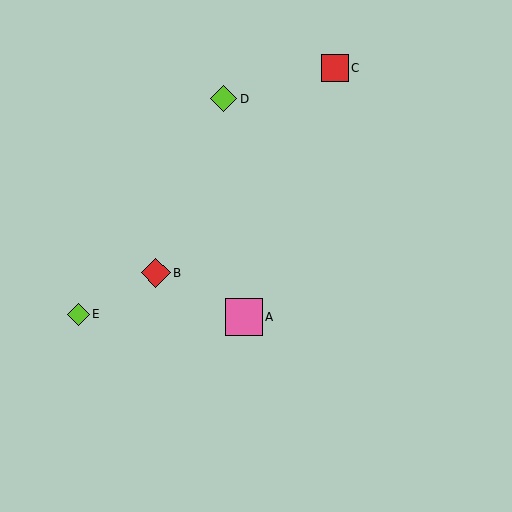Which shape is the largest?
The pink square (labeled A) is the largest.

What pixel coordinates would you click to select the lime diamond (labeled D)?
Click at (223, 99) to select the lime diamond D.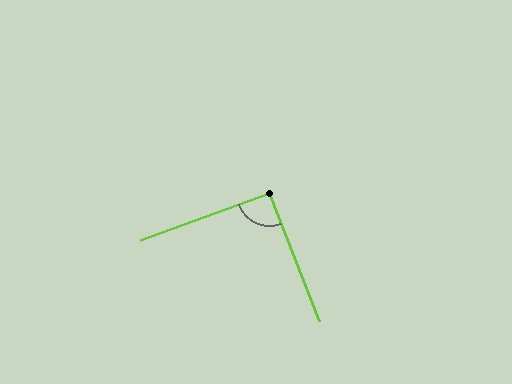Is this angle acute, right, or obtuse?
It is approximately a right angle.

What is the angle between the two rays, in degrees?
Approximately 91 degrees.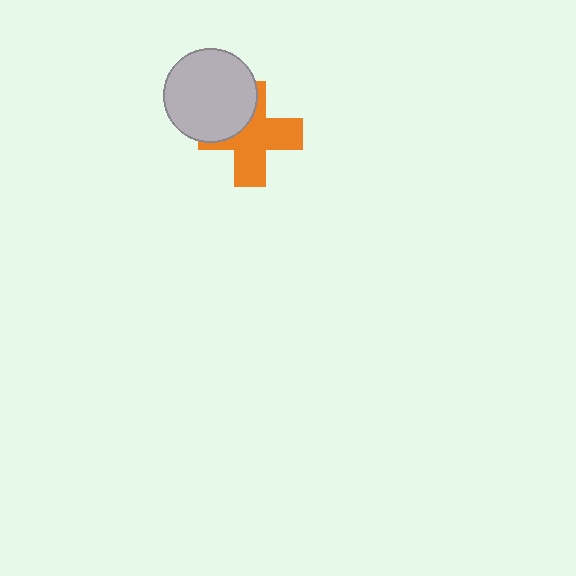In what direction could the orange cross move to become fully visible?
The orange cross could move toward the lower-right. That would shift it out from behind the light gray circle entirely.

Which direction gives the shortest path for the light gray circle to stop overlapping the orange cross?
Moving toward the upper-left gives the shortest separation.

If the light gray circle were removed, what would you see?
You would see the complete orange cross.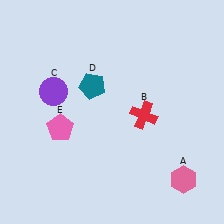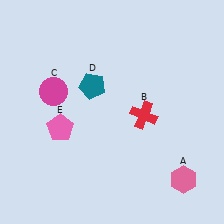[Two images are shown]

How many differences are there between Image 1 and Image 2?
There is 1 difference between the two images.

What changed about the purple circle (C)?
In Image 1, C is purple. In Image 2, it changed to magenta.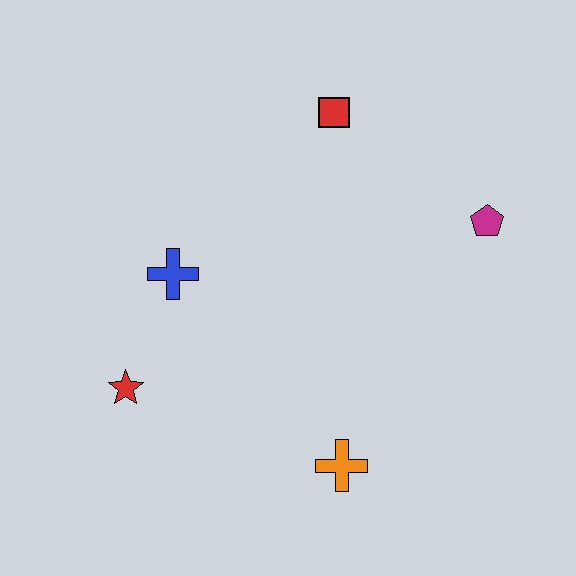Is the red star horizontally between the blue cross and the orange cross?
No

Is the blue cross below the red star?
No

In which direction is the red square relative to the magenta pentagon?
The red square is to the left of the magenta pentagon.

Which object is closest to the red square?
The magenta pentagon is closest to the red square.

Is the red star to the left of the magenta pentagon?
Yes